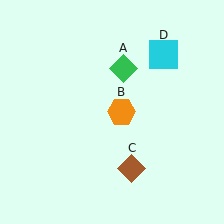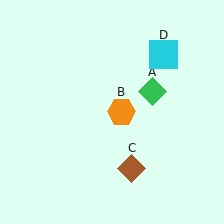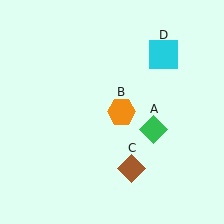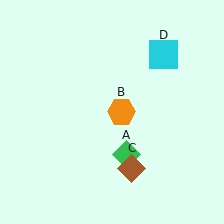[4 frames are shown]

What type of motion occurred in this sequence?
The green diamond (object A) rotated clockwise around the center of the scene.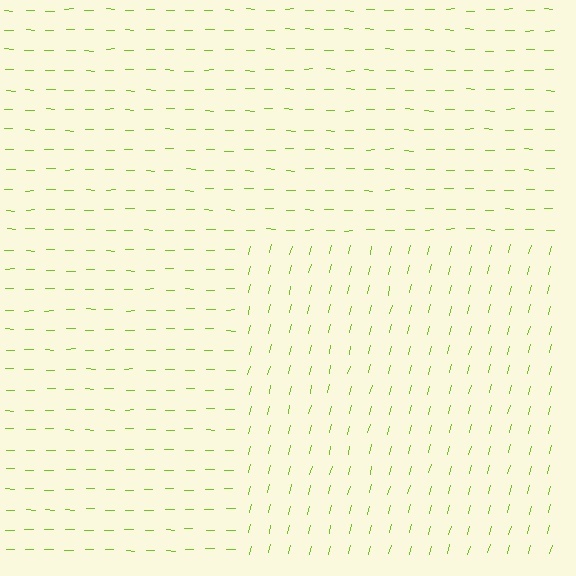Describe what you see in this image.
The image is filled with small lime line segments. A rectangle region in the image has lines oriented differently from the surrounding lines, creating a visible texture boundary.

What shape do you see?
I see a rectangle.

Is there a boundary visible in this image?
Yes, there is a texture boundary formed by a change in line orientation.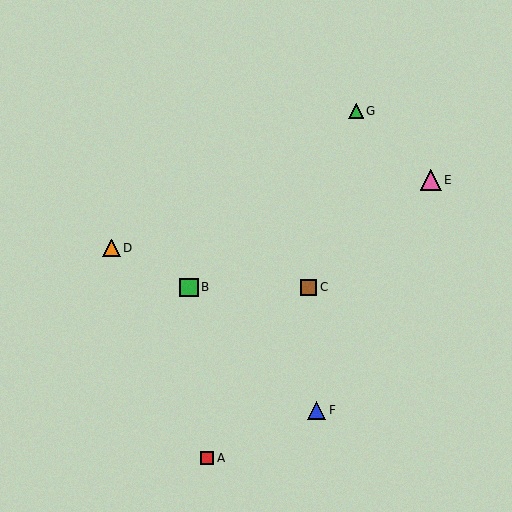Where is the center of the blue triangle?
The center of the blue triangle is at (317, 410).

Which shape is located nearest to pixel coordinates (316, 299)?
The brown square (labeled C) at (309, 287) is nearest to that location.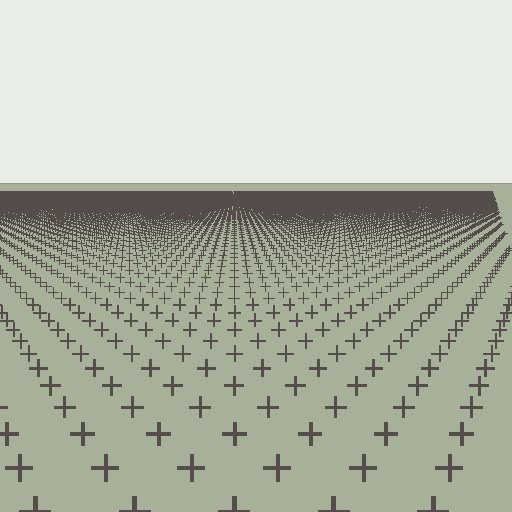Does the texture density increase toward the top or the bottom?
Density increases toward the top.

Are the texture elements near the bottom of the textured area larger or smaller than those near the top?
Larger. Near the bottom, elements are closer to the viewer and appear at a bigger on-screen size.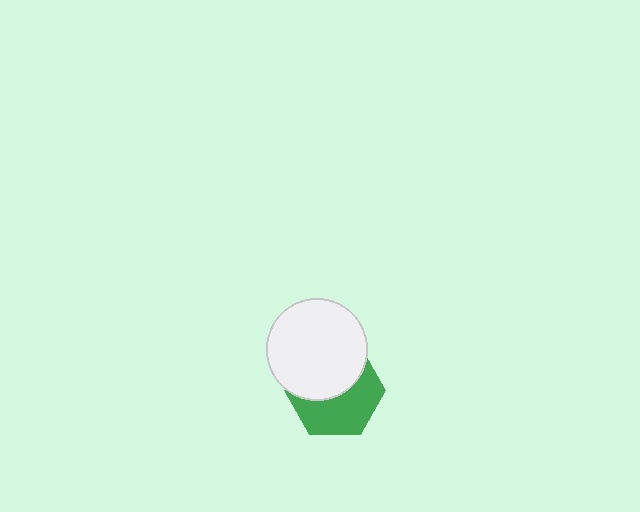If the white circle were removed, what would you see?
You would see the complete green hexagon.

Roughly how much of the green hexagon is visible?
About half of it is visible (roughly 51%).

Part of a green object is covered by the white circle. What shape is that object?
It is a hexagon.